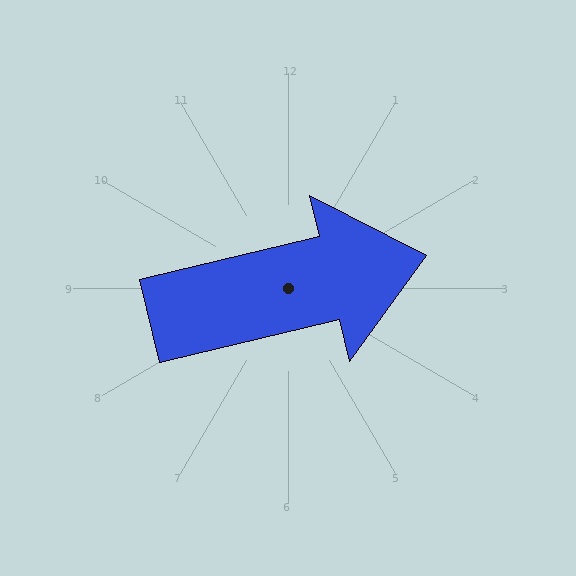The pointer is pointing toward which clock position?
Roughly 3 o'clock.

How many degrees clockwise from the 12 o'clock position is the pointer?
Approximately 77 degrees.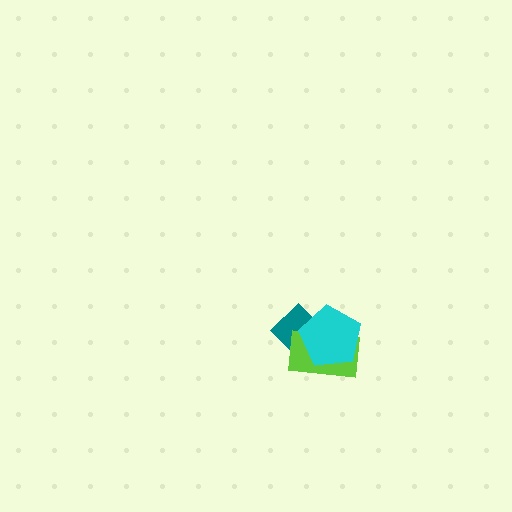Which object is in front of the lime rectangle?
The cyan pentagon is in front of the lime rectangle.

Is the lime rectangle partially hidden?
Yes, it is partially covered by another shape.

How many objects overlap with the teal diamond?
2 objects overlap with the teal diamond.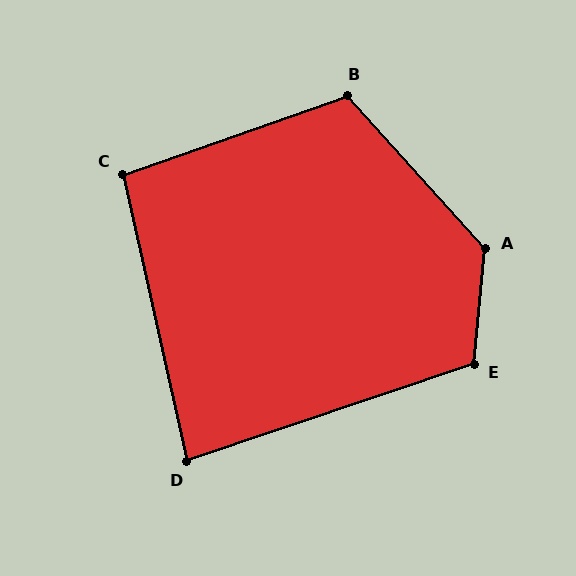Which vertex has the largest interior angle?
A, at approximately 132 degrees.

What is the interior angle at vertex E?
Approximately 114 degrees (obtuse).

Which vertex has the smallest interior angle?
D, at approximately 84 degrees.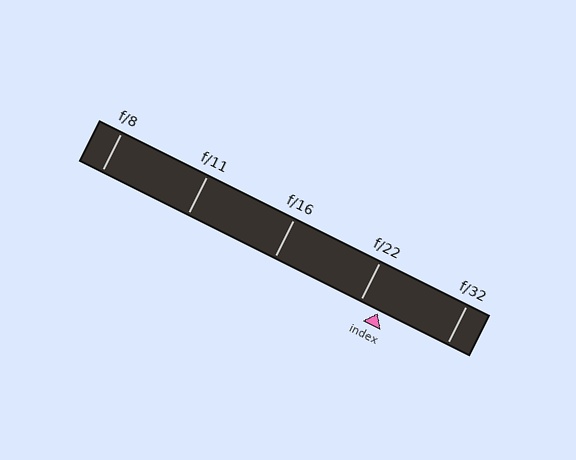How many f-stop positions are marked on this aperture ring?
There are 5 f-stop positions marked.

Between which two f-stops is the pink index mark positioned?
The index mark is between f/22 and f/32.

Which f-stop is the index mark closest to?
The index mark is closest to f/22.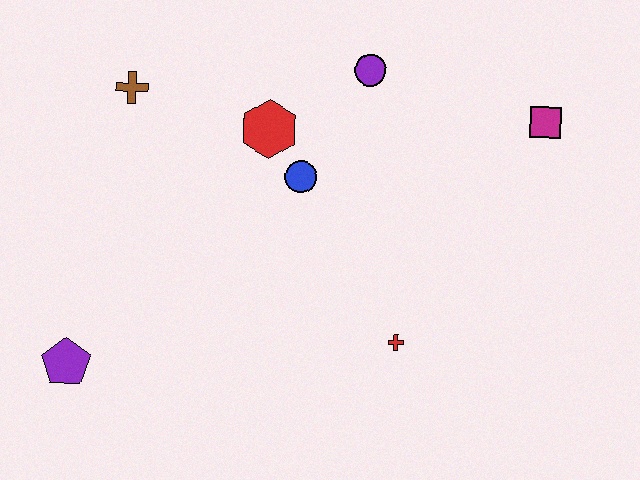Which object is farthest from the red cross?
The brown cross is farthest from the red cross.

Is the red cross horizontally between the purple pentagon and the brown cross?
No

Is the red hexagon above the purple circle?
No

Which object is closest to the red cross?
The blue circle is closest to the red cross.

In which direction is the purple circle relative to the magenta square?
The purple circle is to the left of the magenta square.